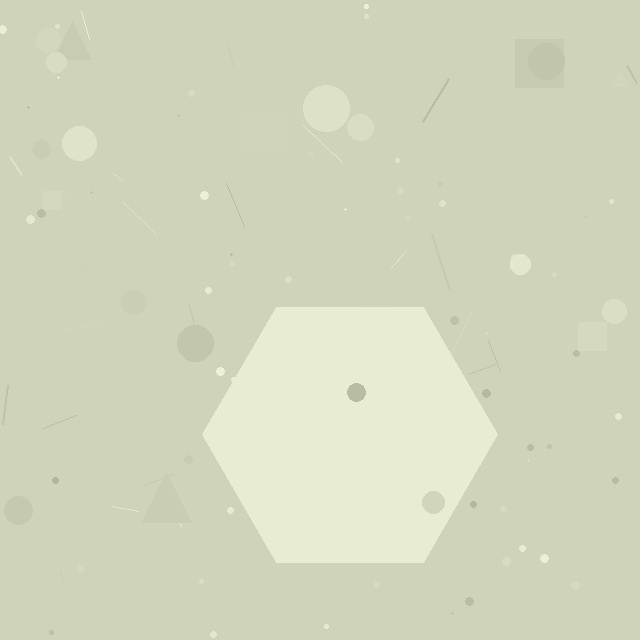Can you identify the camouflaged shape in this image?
The camouflaged shape is a hexagon.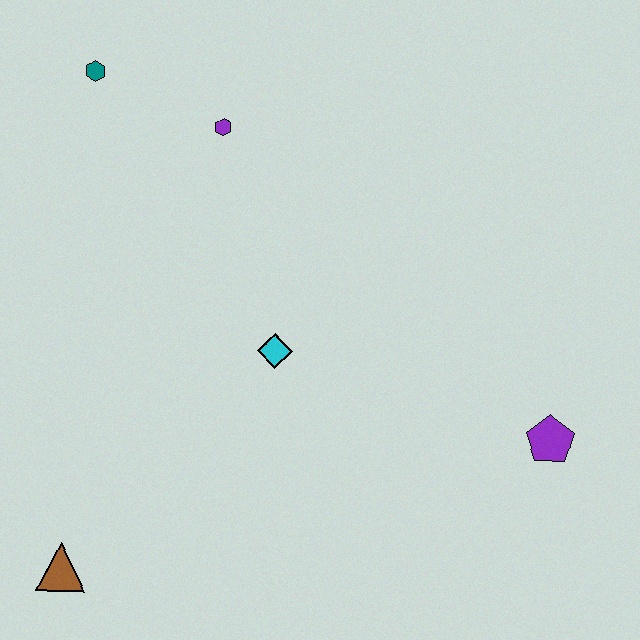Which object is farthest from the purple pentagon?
The teal hexagon is farthest from the purple pentagon.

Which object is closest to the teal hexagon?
The purple hexagon is closest to the teal hexagon.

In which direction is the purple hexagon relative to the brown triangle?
The purple hexagon is above the brown triangle.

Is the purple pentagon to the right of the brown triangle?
Yes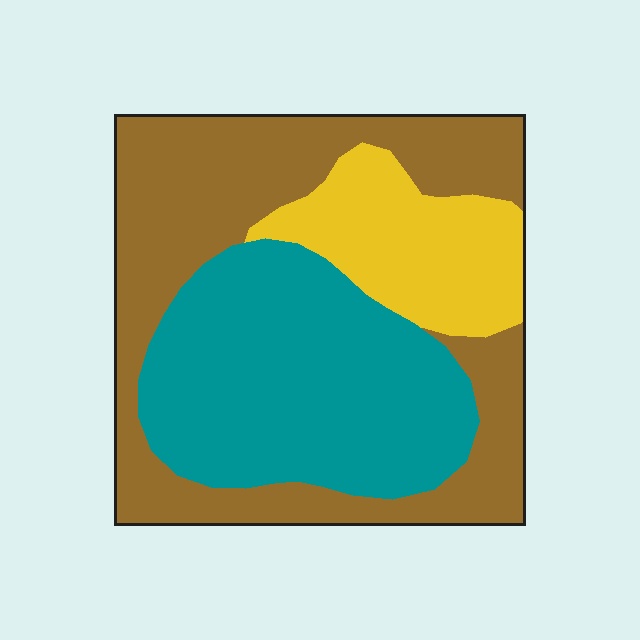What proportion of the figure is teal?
Teal covers around 40% of the figure.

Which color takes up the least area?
Yellow, at roughly 20%.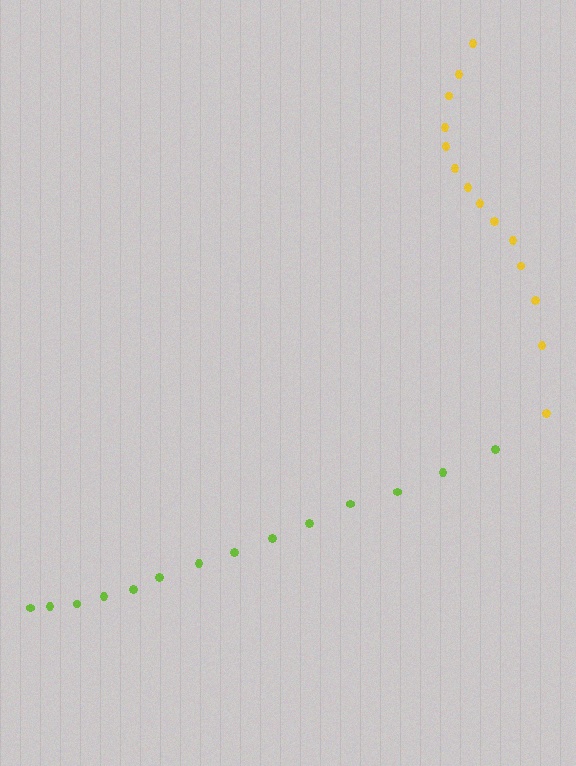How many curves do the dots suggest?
There are 2 distinct paths.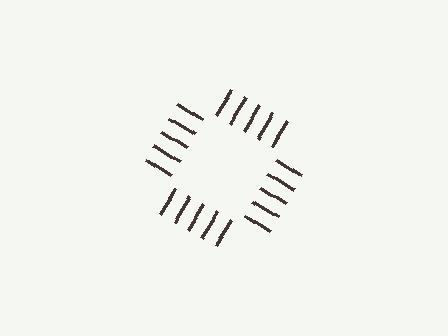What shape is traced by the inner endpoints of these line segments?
An illusory square — the line segments terminate on its edges but no continuous stroke is drawn.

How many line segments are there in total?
20 — 5 along each of the 4 edges.